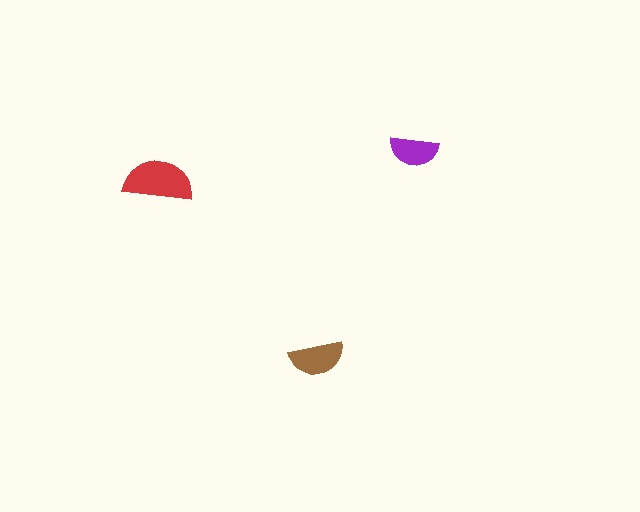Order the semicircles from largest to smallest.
the red one, the brown one, the purple one.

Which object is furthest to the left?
The red semicircle is leftmost.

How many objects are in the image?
There are 3 objects in the image.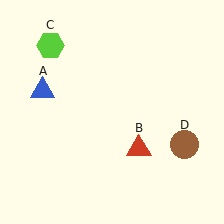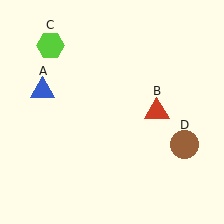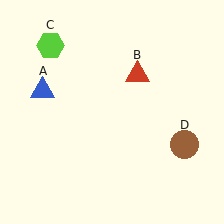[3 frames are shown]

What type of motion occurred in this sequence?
The red triangle (object B) rotated counterclockwise around the center of the scene.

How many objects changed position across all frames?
1 object changed position: red triangle (object B).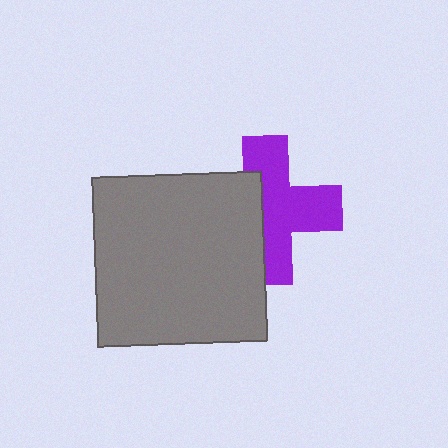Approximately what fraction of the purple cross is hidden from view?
Roughly 38% of the purple cross is hidden behind the gray square.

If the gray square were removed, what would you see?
You would see the complete purple cross.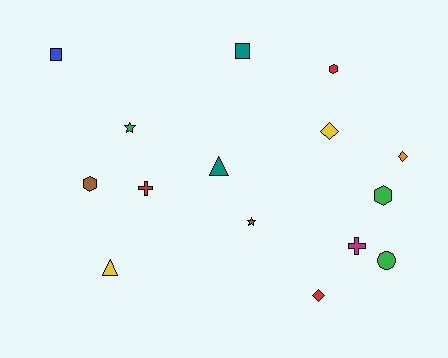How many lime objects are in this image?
There are no lime objects.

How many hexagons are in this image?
There are 3 hexagons.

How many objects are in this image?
There are 15 objects.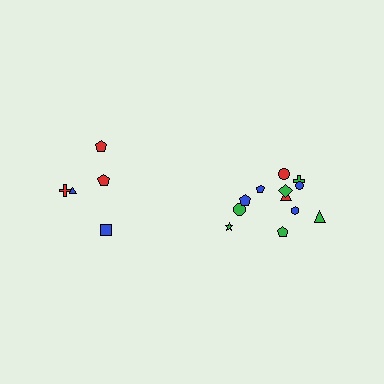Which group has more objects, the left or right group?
The right group.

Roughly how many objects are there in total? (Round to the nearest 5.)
Roughly 15 objects in total.